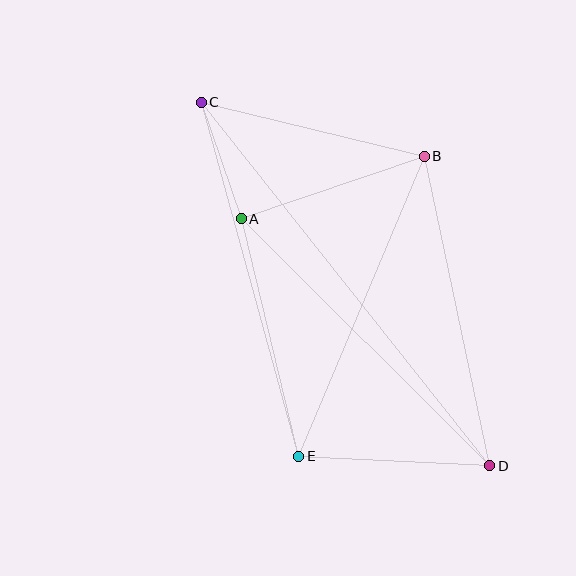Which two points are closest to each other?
Points A and C are closest to each other.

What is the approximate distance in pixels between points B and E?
The distance between B and E is approximately 325 pixels.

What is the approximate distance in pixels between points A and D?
The distance between A and D is approximately 350 pixels.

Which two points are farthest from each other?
Points C and D are farthest from each other.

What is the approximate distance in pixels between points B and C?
The distance between B and C is approximately 229 pixels.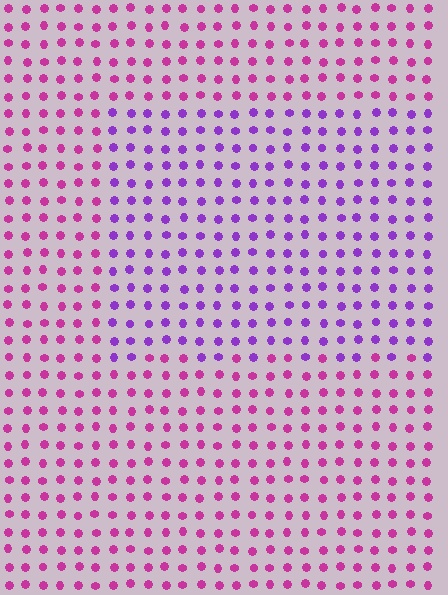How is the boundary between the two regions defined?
The boundary is defined purely by a slight shift in hue (about 41 degrees). Spacing, size, and orientation are identical on both sides.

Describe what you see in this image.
The image is filled with small magenta elements in a uniform arrangement. A rectangle-shaped region is visible where the elements are tinted to a slightly different hue, forming a subtle color boundary.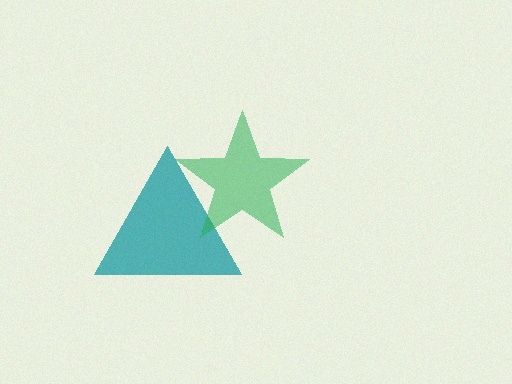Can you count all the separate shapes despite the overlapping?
Yes, there are 2 separate shapes.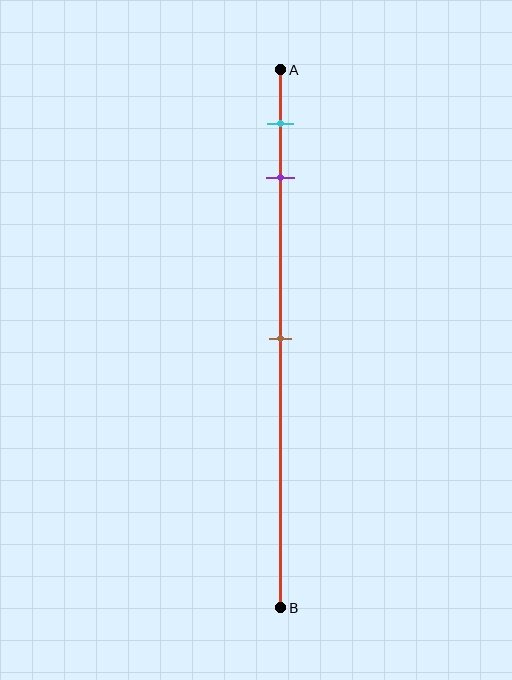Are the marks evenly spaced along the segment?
No, the marks are not evenly spaced.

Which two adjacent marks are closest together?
The cyan and purple marks are the closest adjacent pair.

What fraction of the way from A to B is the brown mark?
The brown mark is approximately 50% (0.5) of the way from A to B.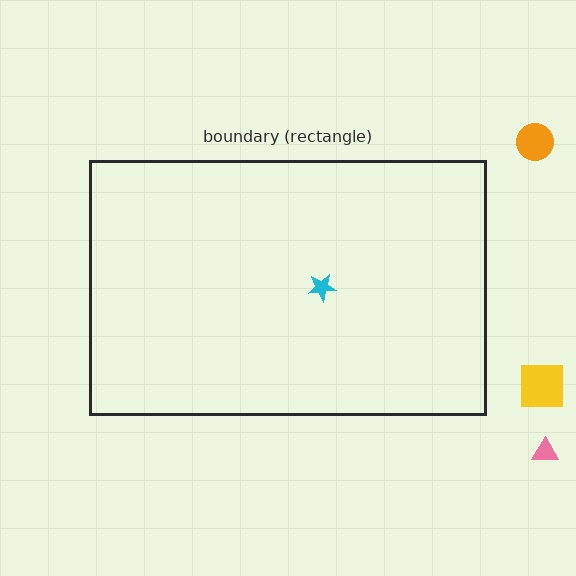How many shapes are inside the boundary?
1 inside, 3 outside.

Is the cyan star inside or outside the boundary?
Inside.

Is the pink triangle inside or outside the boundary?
Outside.